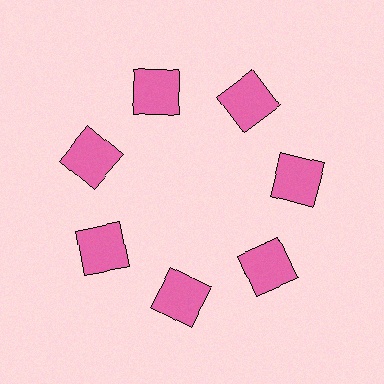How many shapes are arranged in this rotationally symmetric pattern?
There are 7 shapes, arranged in 7 groups of 1.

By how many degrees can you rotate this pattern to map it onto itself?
The pattern maps onto itself every 51 degrees of rotation.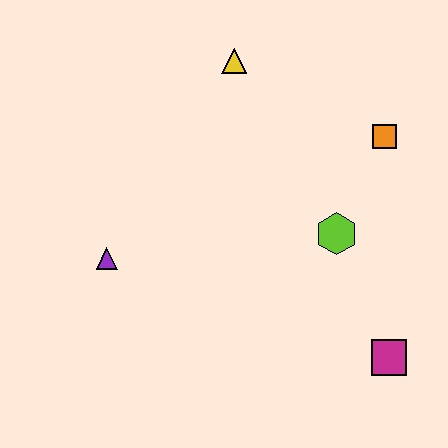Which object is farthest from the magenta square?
The yellow triangle is farthest from the magenta square.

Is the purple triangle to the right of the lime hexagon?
No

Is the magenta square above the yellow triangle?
No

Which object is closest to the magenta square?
The lime hexagon is closest to the magenta square.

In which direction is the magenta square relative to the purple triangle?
The magenta square is to the right of the purple triangle.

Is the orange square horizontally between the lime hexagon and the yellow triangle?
No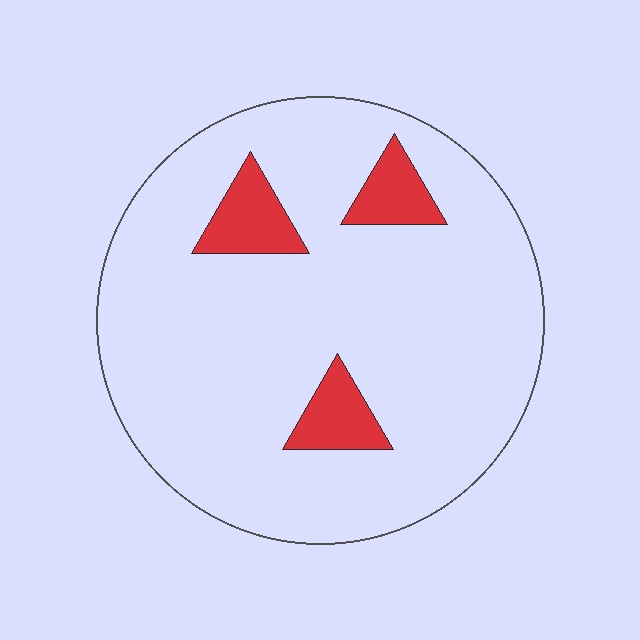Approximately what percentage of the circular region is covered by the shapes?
Approximately 10%.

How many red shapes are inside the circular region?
3.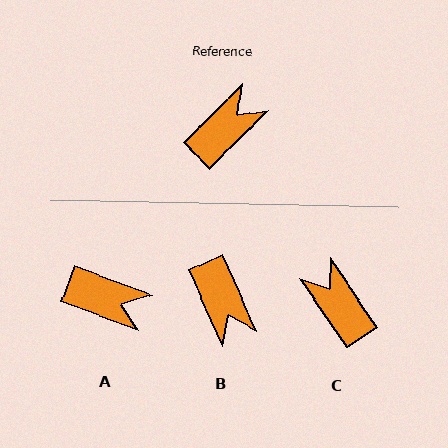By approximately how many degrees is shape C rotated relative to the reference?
Approximately 79 degrees counter-clockwise.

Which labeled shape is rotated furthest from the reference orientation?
B, about 111 degrees away.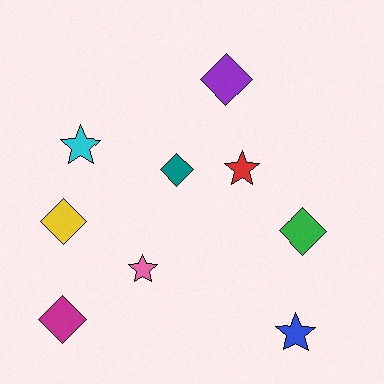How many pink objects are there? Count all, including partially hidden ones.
There is 1 pink object.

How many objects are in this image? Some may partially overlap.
There are 9 objects.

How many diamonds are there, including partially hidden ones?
There are 5 diamonds.